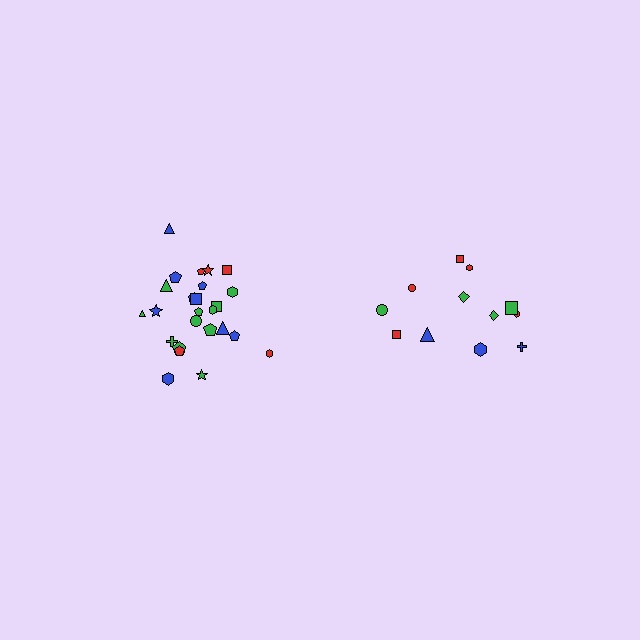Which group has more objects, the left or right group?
The left group.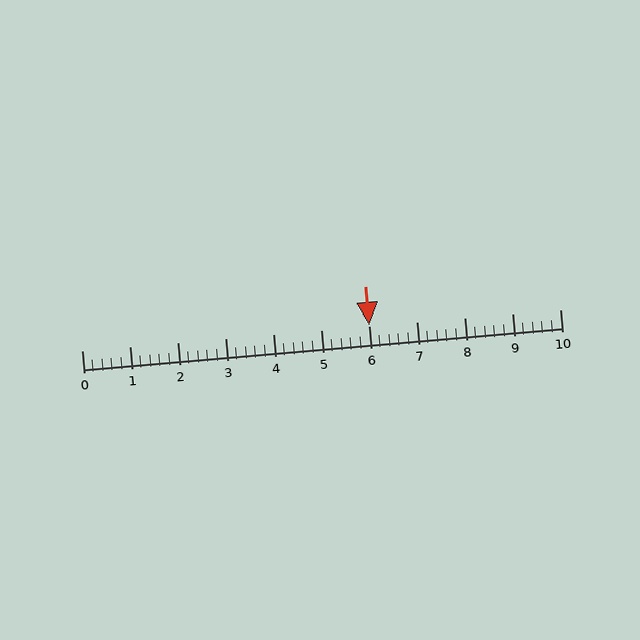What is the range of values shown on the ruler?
The ruler shows values from 0 to 10.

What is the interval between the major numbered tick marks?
The major tick marks are spaced 1 units apart.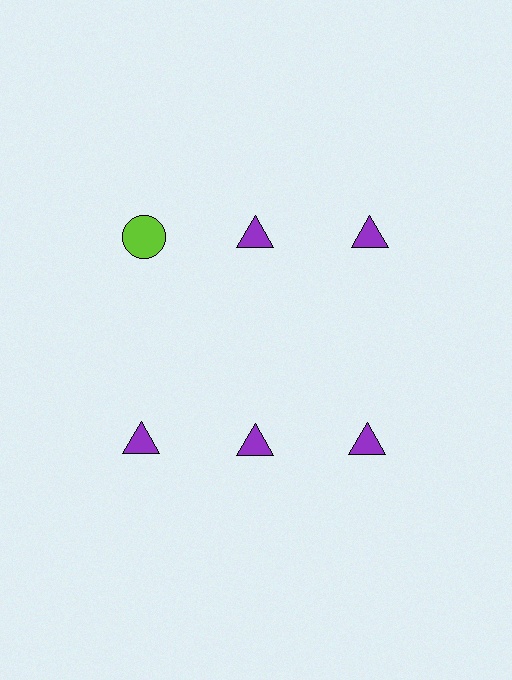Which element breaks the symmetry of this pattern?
The lime circle in the top row, leftmost column breaks the symmetry. All other shapes are purple triangles.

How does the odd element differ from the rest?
It differs in both color (lime instead of purple) and shape (circle instead of triangle).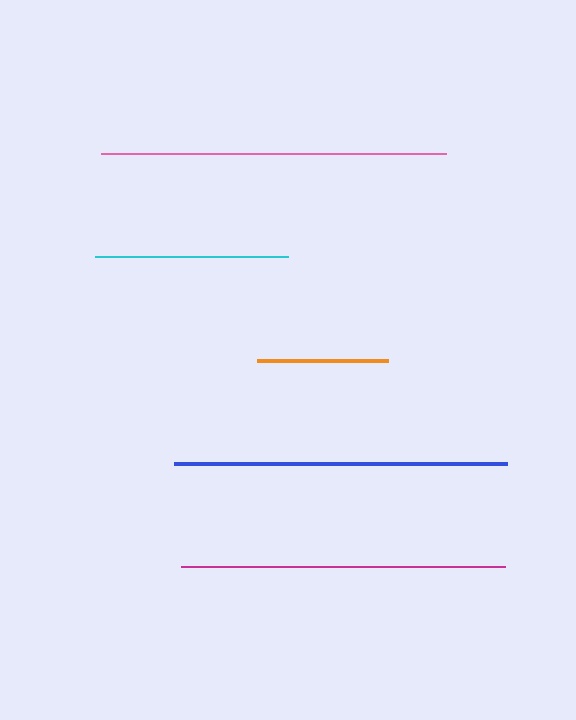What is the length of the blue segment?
The blue segment is approximately 333 pixels long.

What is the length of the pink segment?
The pink segment is approximately 345 pixels long.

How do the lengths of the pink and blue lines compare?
The pink and blue lines are approximately the same length.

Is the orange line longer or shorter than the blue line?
The blue line is longer than the orange line.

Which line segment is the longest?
The pink line is the longest at approximately 345 pixels.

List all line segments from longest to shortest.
From longest to shortest: pink, blue, magenta, cyan, orange.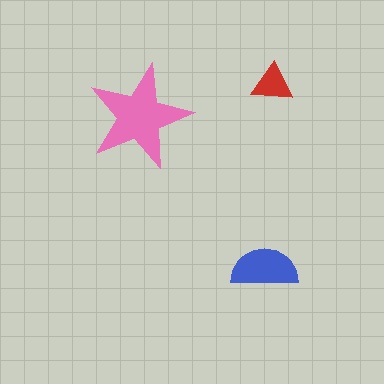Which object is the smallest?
The red triangle.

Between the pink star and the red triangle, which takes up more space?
The pink star.